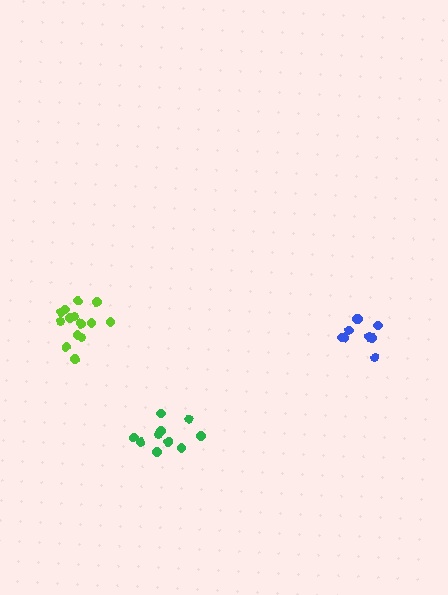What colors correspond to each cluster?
The clusters are colored: green, lime, blue.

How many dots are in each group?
Group 1: 10 dots, Group 2: 14 dots, Group 3: 9 dots (33 total).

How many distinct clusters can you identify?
There are 3 distinct clusters.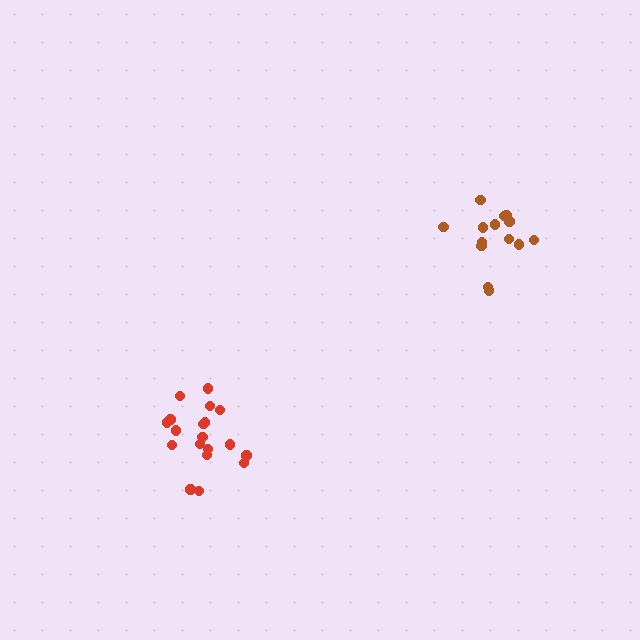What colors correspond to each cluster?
The clusters are colored: red, brown.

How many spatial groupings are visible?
There are 2 spatial groupings.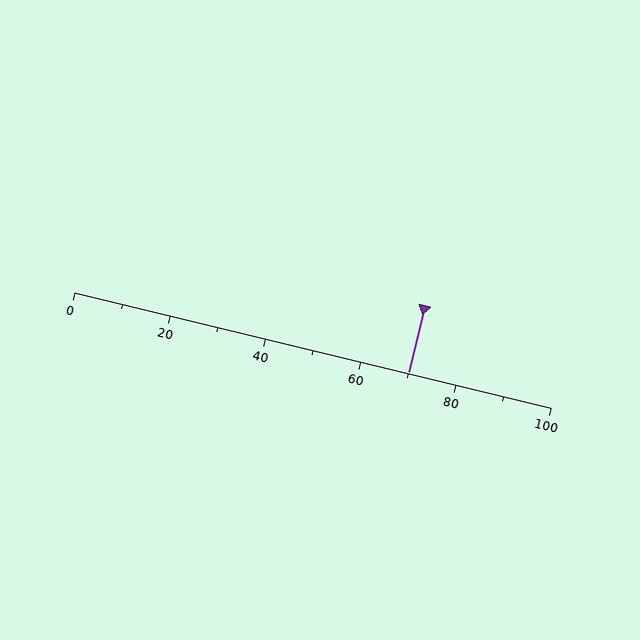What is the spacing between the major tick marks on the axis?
The major ticks are spaced 20 apart.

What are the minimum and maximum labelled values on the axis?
The axis runs from 0 to 100.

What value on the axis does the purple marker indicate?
The marker indicates approximately 70.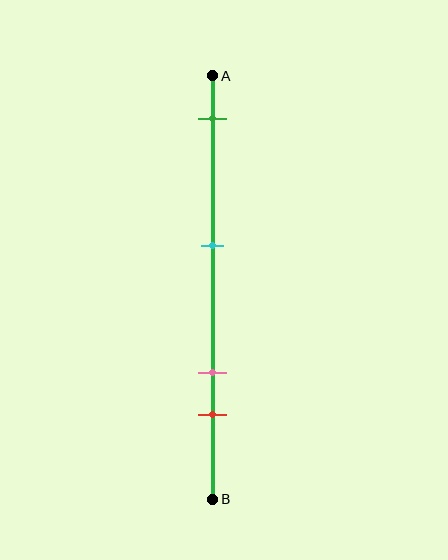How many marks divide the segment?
There are 4 marks dividing the segment.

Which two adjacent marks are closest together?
The pink and red marks are the closest adjacent pair.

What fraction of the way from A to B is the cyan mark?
The cyan mark is approximately 40% (0.4) of the way from A to B.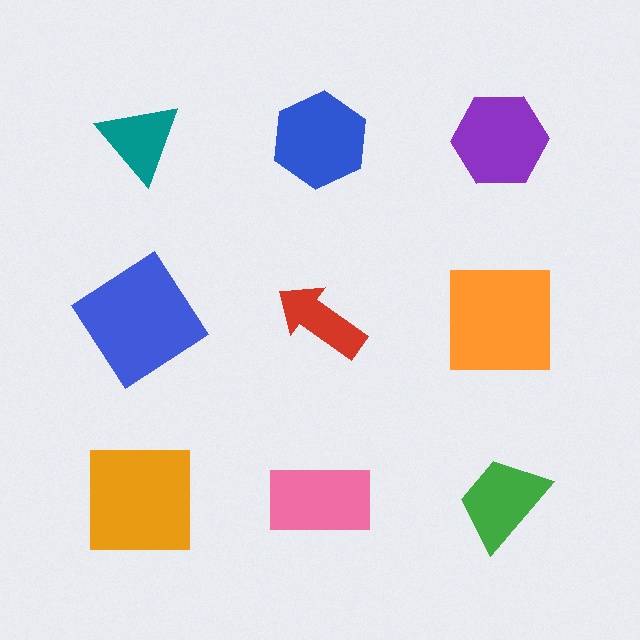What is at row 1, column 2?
A blue hexagon.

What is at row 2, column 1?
A blue diamond.